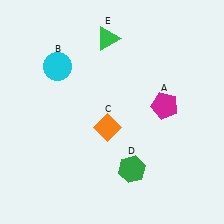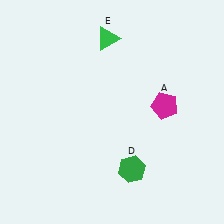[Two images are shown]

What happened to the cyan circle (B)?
The cyan circle (B) was removed in Image 2. It was in the top-left area of Image 1.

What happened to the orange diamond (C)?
The orange diamond (C) was removed in Image 2. It was in the bottom-left area of Image 1.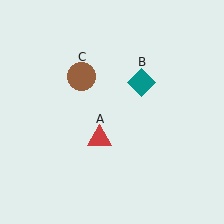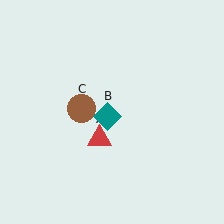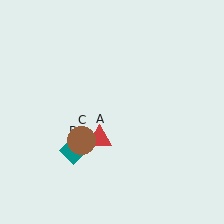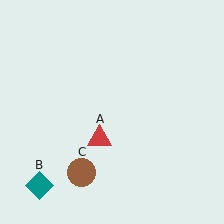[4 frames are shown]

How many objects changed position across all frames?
2 objects changed position: teal diamond (object B), brown circle (object C).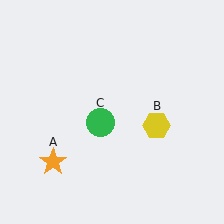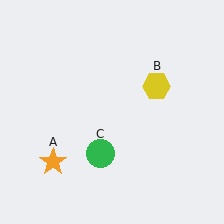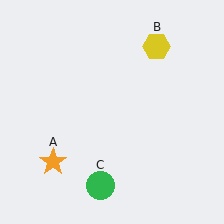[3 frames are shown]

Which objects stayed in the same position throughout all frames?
Orange star (object A) remained stationary.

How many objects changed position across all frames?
2 objects changed position: yellow hexagon (object B), green circle (object C).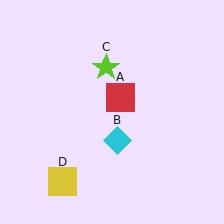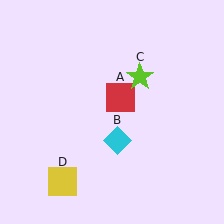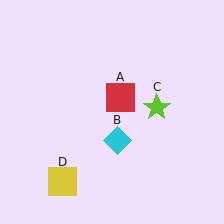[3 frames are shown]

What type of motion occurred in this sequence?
The lime star (object C) rotated clockwise around the center of the scene.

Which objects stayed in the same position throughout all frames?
Red square (object A) and cyan diamond (object B) and yellow square (object D) remained stationary.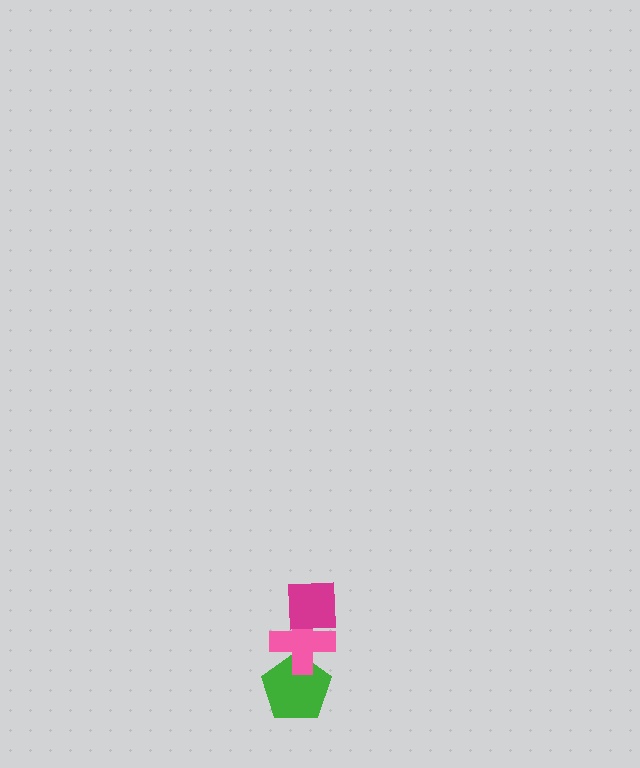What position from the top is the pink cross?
The pink cross is 2nd from the top.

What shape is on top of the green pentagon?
The pink cross is on top of the green pentagon.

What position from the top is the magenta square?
The magenta square is 1st from the top.